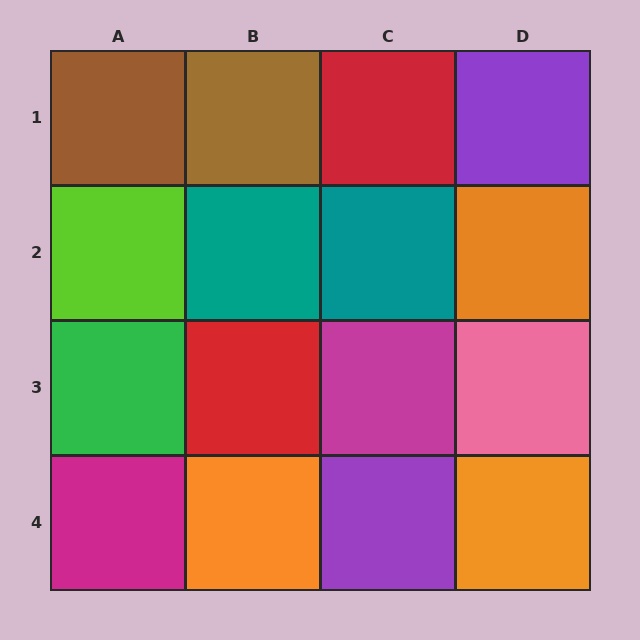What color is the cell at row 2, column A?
Lime.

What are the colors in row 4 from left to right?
Magenta, orange, purple, orange.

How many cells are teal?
2 cells are teal.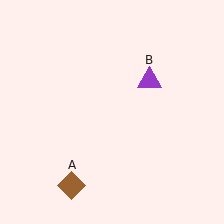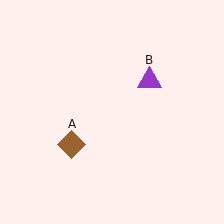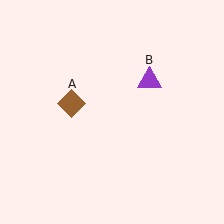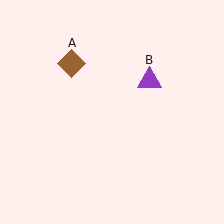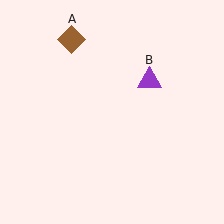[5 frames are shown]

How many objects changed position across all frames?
1 object changed position: brown diamond (object A).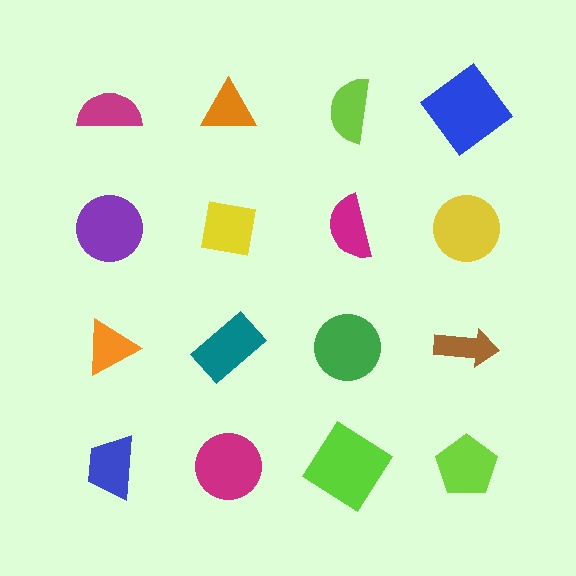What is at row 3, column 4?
A brown arrow.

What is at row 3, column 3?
A green circle.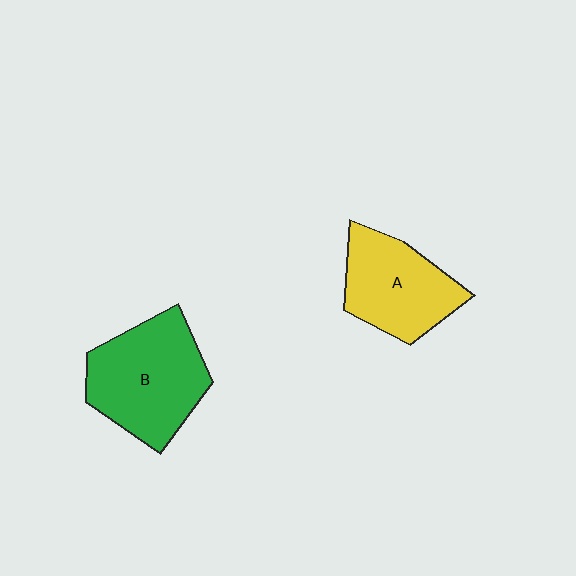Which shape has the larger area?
Shape B (green).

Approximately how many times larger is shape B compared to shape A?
Approximately 1.2 times.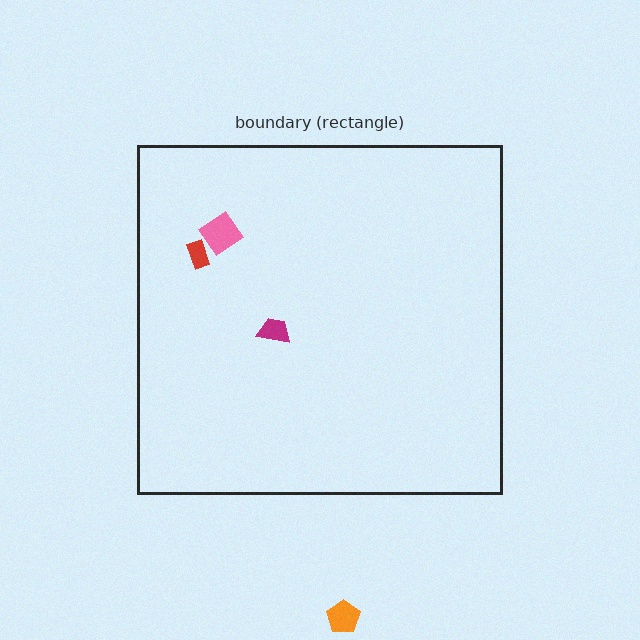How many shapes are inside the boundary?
3 inside, 1 outside.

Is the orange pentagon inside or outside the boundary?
Outside.